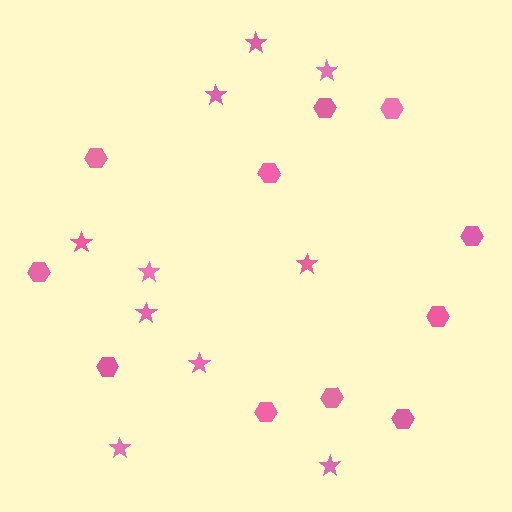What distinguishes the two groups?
There are 2 groups: one group of hexagons (11) and one group of stars (10).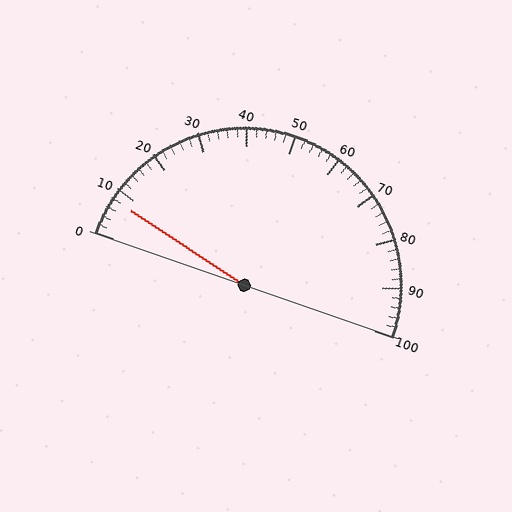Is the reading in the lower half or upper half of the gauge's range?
The reading is in the lower half of the range (0 to 100).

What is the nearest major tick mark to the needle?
The nearest major tick mark is 10.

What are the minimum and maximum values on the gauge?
The gauge ranges from 0 to 100.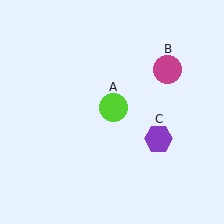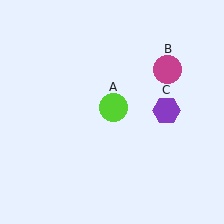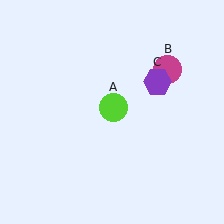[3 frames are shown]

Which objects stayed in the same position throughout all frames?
Lime circle (object A) and magenta circle (object B) remained stationary.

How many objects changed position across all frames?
1 object changed position: purple hexagon (object C).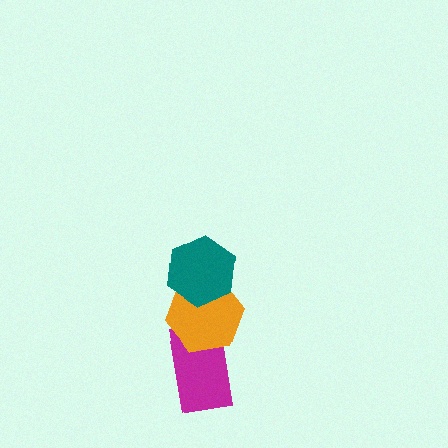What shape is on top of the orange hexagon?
The teal hexagon is on top of the orange hexagon.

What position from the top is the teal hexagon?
The teal hexagon is 1st from the top.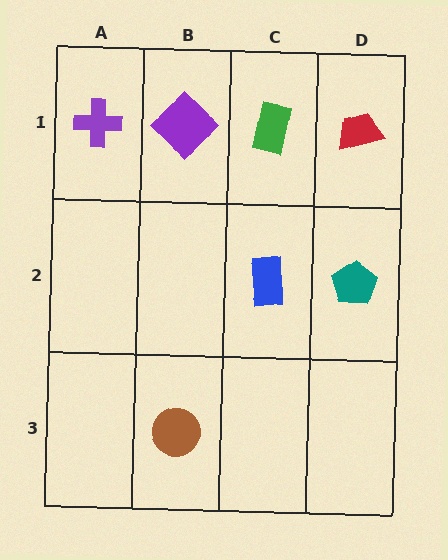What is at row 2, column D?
A teal pentagon.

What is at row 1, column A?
A purple cross.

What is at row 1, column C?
A green rectangle.